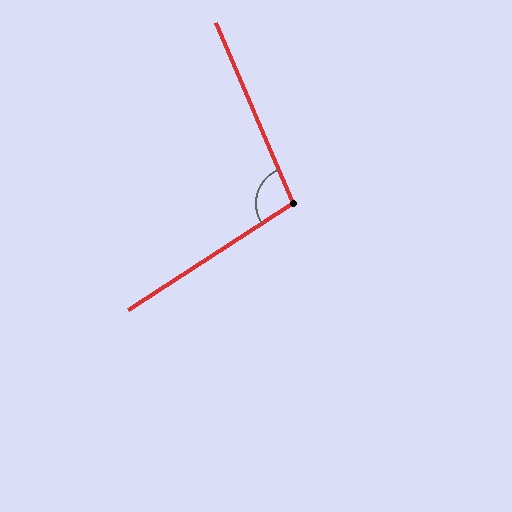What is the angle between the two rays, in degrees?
Approximately 100 degrees.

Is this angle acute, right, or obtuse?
It is obtuse.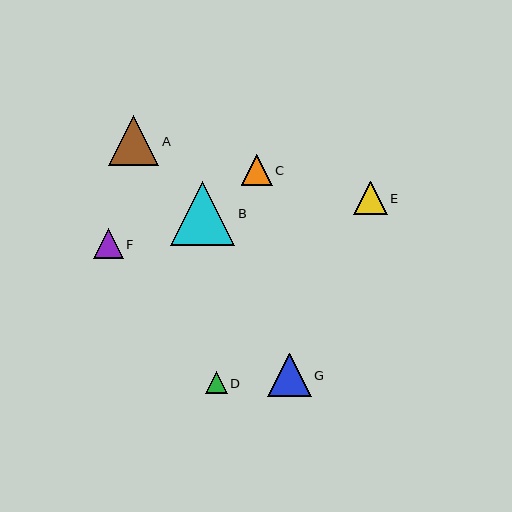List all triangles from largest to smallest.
From largest to smallest: B, A, G, E, C, F, D.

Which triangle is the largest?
Triangle B is the largest with a size of approximately 64 pixels.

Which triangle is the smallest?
Triangle D is the smallest with a size of approximately 22 pixels.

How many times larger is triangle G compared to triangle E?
Triangle G is approximately 1.3 times the size of triangle E.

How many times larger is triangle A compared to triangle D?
Triangle A is approximately 2.3 times the size of triangle D.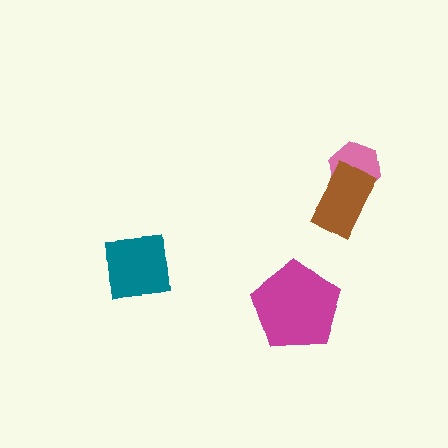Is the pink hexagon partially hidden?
Yes, it is partially covered by another shape.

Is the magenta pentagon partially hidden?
No, no other shape covers it.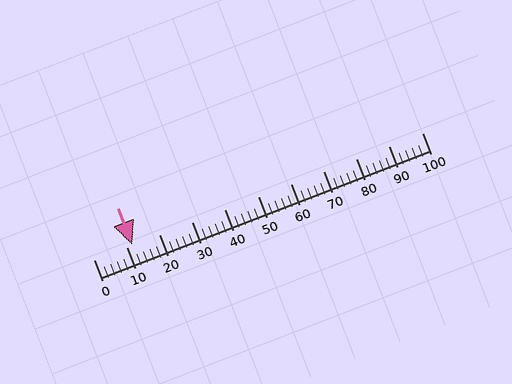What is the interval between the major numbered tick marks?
The major tick marks are spaced 10 units apart.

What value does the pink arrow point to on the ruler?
The pink arrow points to approximately 12.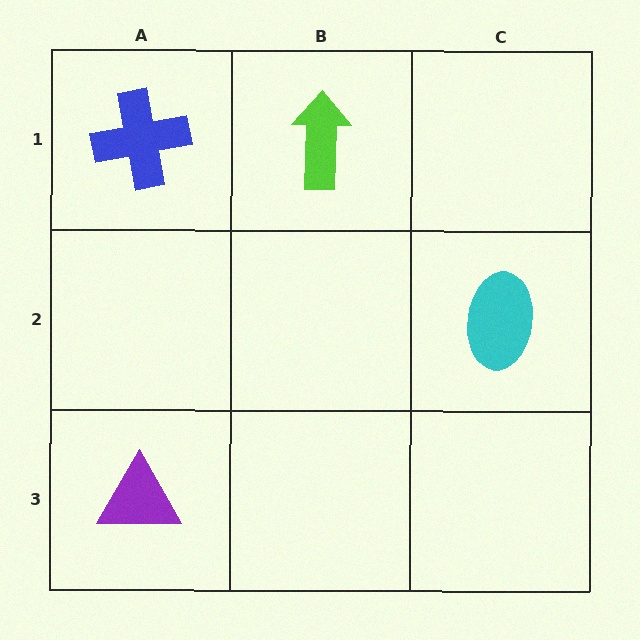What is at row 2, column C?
A cyan ellipse.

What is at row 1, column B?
A lime arrow.